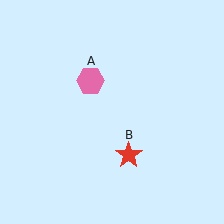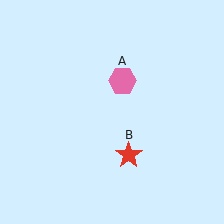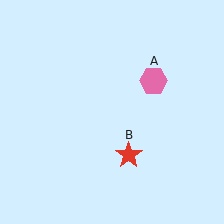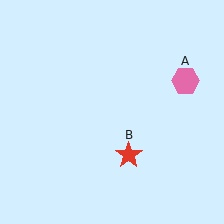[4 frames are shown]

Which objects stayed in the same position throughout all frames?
Red star (object B) remained stationary.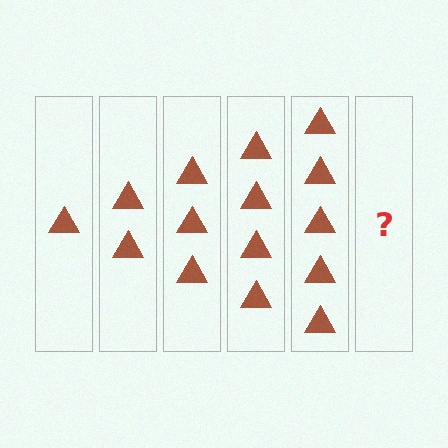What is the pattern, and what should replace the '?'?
The pattern is that each step adds one more triangle. The '?' should be 6 triangles.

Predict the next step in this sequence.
The next step is 6 triangles.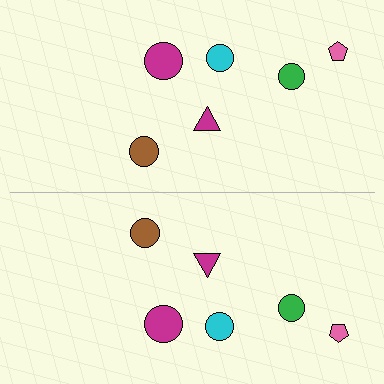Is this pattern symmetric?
Yes, this pattern has bilateral (reflection) symmetry.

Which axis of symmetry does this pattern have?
The pattern has a horizontal axis of symmetry running through the center of the image.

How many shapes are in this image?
There are 12 shapes in this image.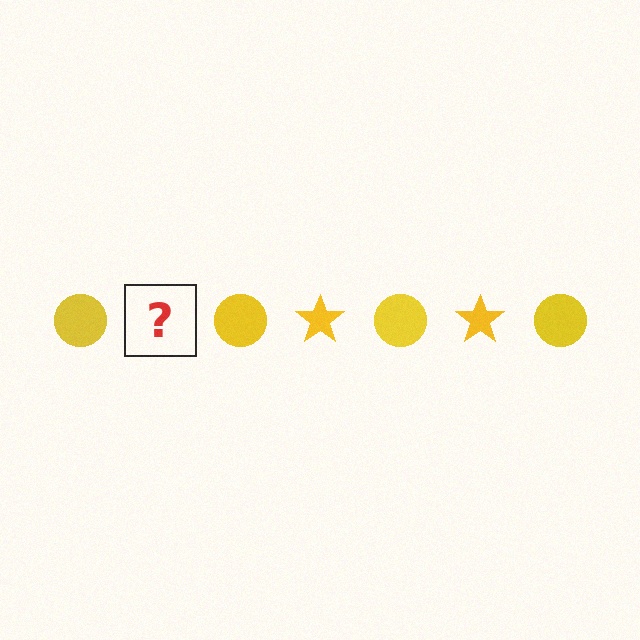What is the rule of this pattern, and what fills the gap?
The rule is that the pattern cycles through circle, star shapes in yellow. The gap should be filled with a yellow star.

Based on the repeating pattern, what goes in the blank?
The blank should be a yellow star.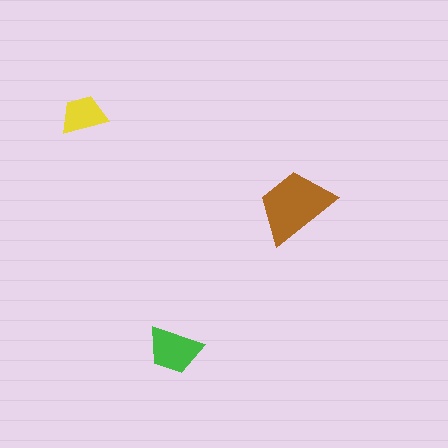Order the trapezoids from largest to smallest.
the brown one, the green one, the yellow one.